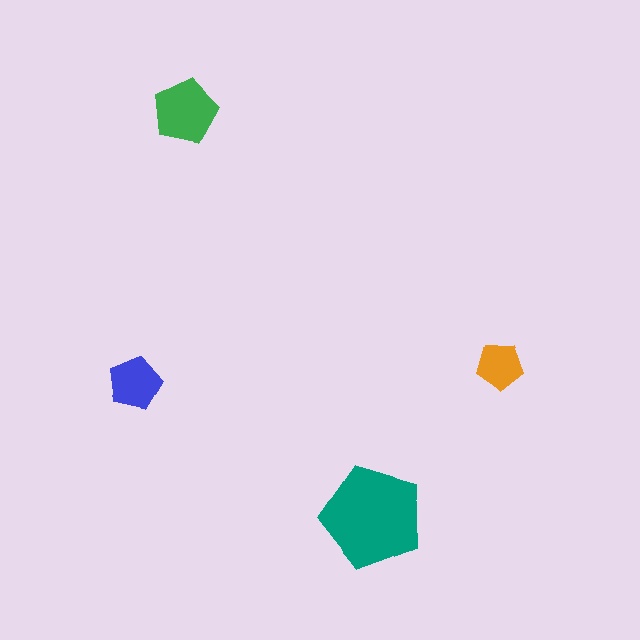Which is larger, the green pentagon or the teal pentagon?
The teal one.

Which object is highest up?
The green pentagon is topmost.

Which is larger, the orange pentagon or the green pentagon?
The green one.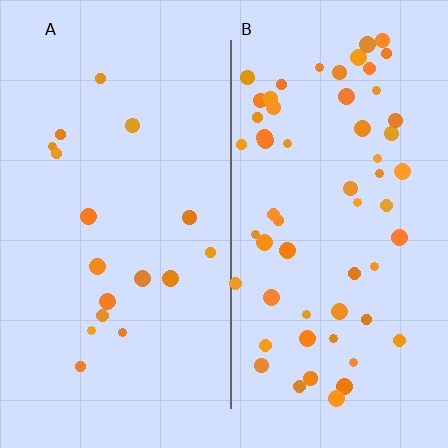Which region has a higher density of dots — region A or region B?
B (the right).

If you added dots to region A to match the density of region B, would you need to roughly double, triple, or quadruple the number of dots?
Approximately triple.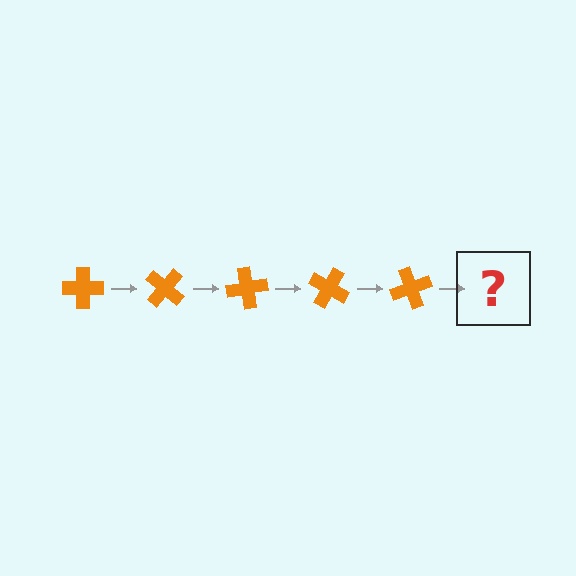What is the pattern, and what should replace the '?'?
The pattern is that the cross rotates 40 degrees each step. The '?' should be an orange cross rotated 200 degrees.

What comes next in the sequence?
The next element should be an orange cross rotated 200 degrees.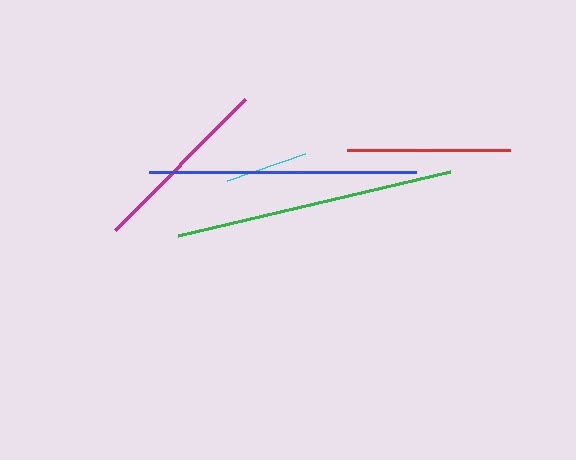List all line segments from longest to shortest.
From longest to shortest: green, blue, magenta, red, cyan.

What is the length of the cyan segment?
The cyan segment is approximately 83 pixels long.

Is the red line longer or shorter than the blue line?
The blue line is longer than the red line.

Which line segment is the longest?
The green line is the longest at approximately 280 pixels.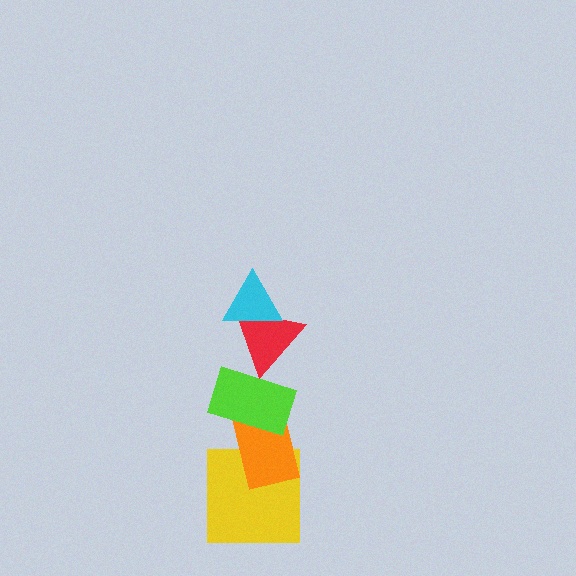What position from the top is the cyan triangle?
The cyan triangle is 1st from the top.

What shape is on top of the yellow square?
The orange rectangle is on top of the yellow square.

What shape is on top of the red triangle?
The cyan triangle is on top of the red triangle.